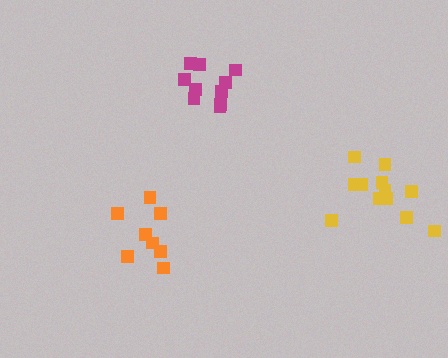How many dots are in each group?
Group 1: 12 dots, Group 2: 8 dots, Group 3: 10 dots (30 total).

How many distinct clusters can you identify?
There are 3 distinct clusters.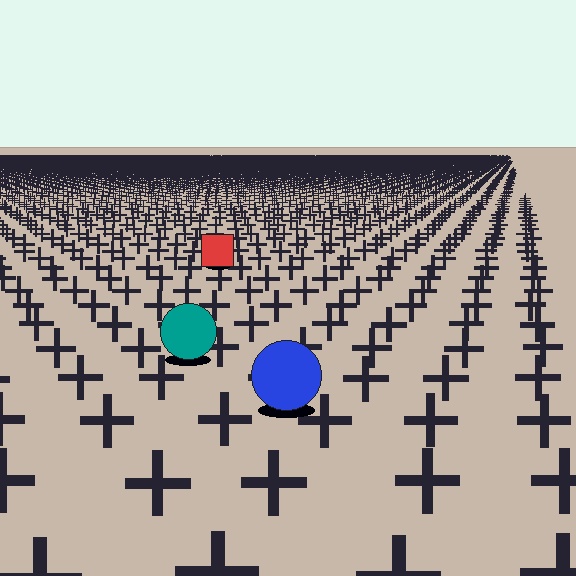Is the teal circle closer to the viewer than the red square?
Yes. The teal circle is closer — you can tell from the texture gradient: the ground texture is coarser near it.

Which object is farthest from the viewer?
The red square is farthest from the viewer. It appears smaller and the ground texture around it is denser.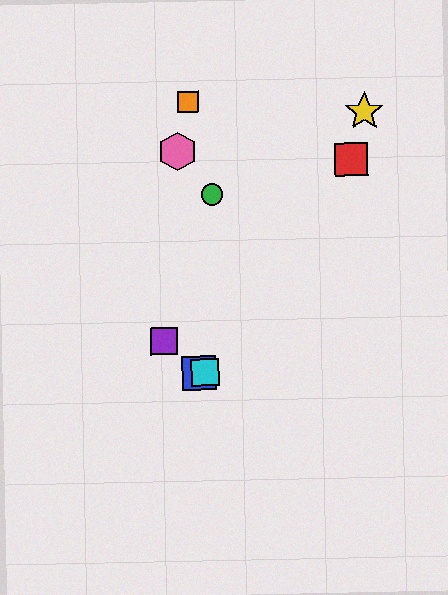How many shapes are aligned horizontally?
2 shapes (the blue square, the cyan square) are aligned horizontally.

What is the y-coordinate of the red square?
The red square is at y≈160.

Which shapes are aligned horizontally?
The blue square, the cyan square are aligned horizontally.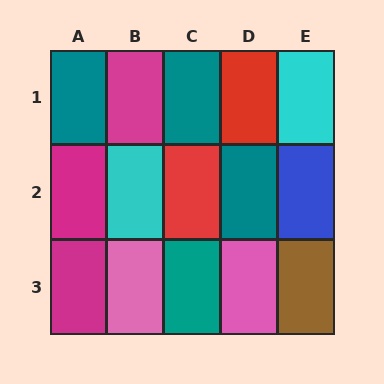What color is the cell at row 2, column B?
Cyan.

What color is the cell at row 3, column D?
Pink.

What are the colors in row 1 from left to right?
Teal, magenta, teal, red, cyan.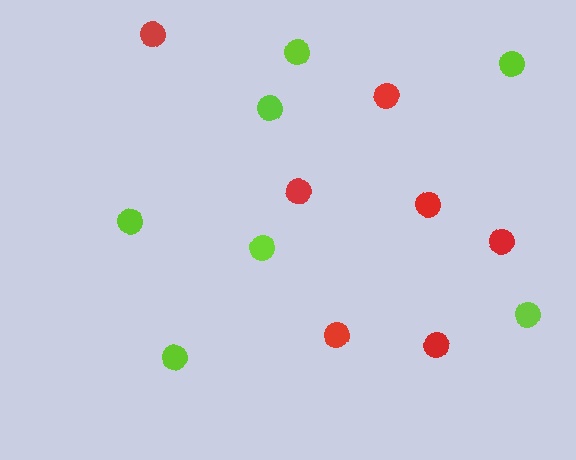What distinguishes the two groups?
There are 2 groups: one group of lime circles (7) and one group of red circles (7).